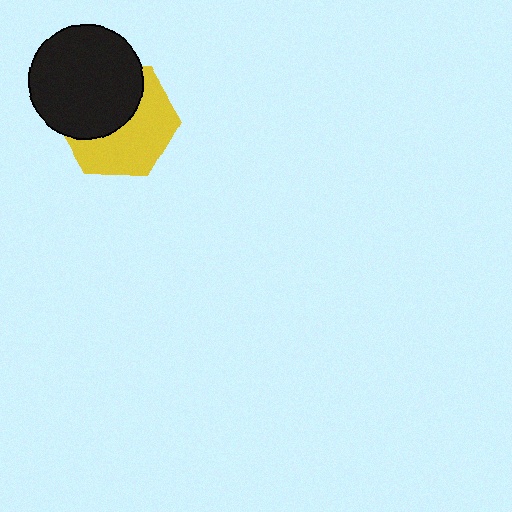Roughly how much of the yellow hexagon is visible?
About half of it is visible (roughly 53%).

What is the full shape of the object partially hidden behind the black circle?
The partially hidden object is a yellow hexagon.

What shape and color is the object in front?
The object in front is a black circle.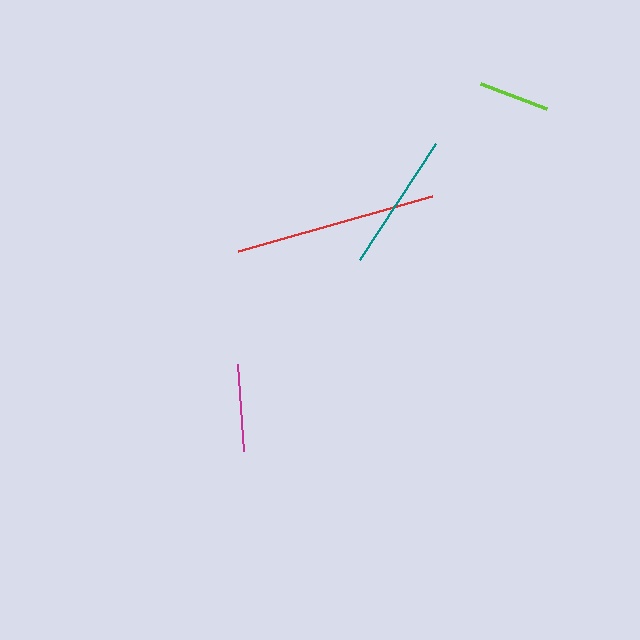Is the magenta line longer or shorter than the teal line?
The teal line is longer than the magenta line.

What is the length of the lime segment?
The lime segment is approximately 71 pixels long.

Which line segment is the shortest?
The lime line is the shortest at approximately 71 pixels.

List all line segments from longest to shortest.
From longest to shortest: red, teal, magenta, lime.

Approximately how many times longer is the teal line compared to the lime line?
The teal line is approximately 2.0 times the length of the lime line.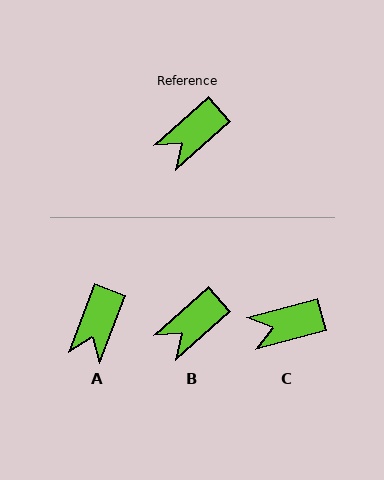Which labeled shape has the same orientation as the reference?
B.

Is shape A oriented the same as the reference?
No, it is off by about 27 degrees.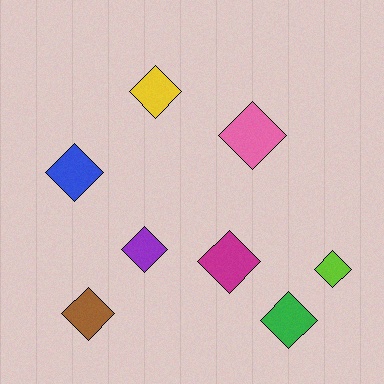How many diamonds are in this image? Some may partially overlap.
There are 8 diamonds.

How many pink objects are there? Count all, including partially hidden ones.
There is 1 pink object.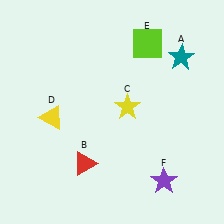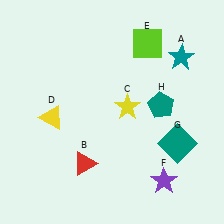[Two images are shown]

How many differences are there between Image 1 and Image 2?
There are 2 differences between the two images.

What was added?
A teal square (G), a teal pentagon (H) were added in Image 2.